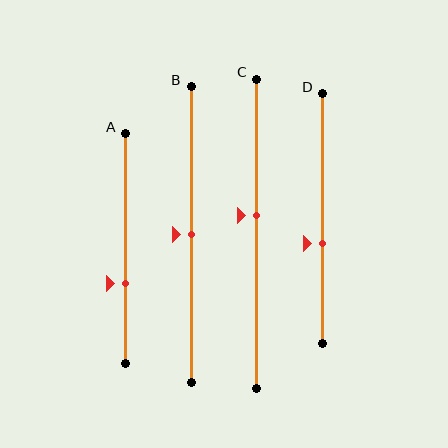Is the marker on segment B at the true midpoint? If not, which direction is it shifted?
Yes, the marker on segment B is at the true midpoint.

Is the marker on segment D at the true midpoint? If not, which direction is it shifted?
No, the marker on segment D is shifted downward by about 10% of the segment length.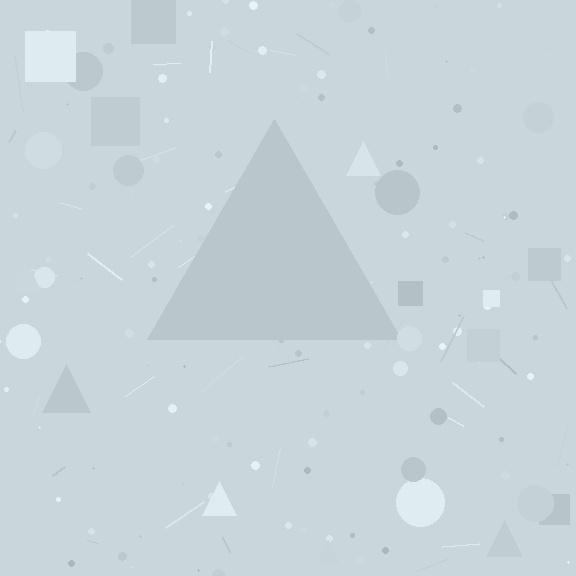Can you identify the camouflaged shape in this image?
The camouflaged shape is a triangle.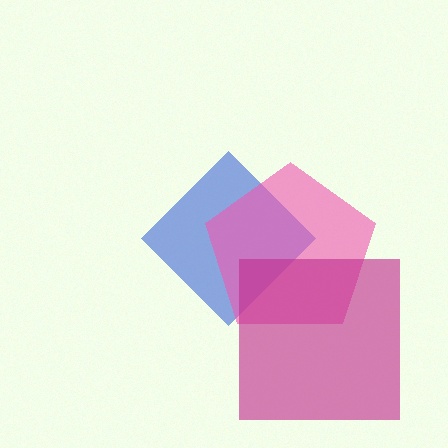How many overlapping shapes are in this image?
There are 3 overlapping shapes in the image.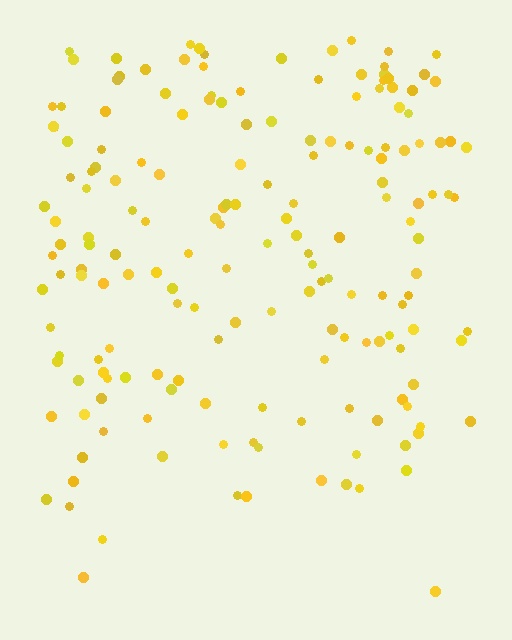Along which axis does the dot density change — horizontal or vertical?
Vertical.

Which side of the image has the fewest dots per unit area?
The bottom.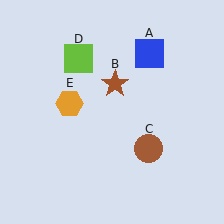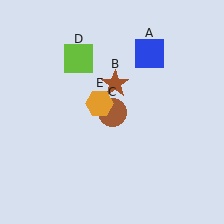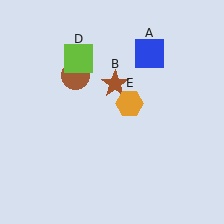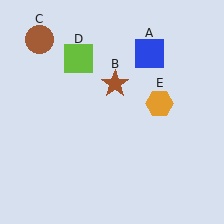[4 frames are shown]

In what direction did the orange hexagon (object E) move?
The orange hexagon (object E) moved right.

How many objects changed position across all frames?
2 objects changed position: brown circle (object C), orange hexagon (object E).